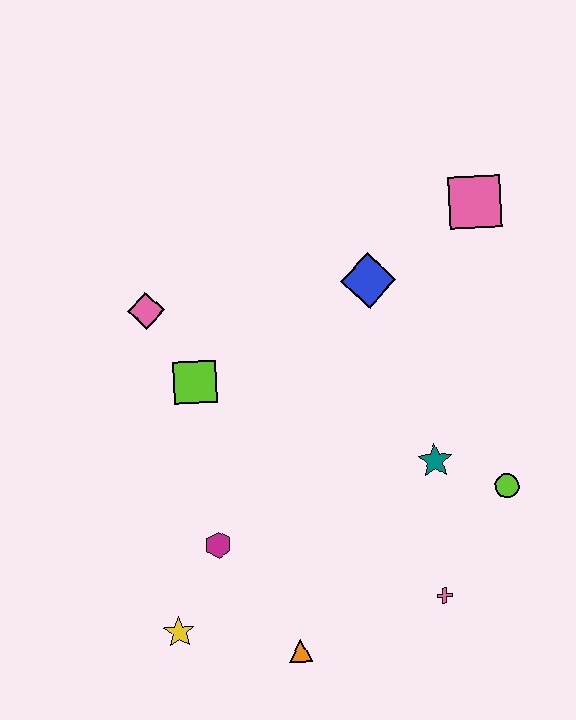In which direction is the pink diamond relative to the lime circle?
The pink diamond is to the left of the lime circle.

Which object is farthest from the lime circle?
The pink diamond is farthest from the lime circle.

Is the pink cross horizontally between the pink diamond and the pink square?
Yes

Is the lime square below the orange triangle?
No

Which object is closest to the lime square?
The pink diamond is closest to the lime square.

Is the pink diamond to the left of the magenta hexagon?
Yes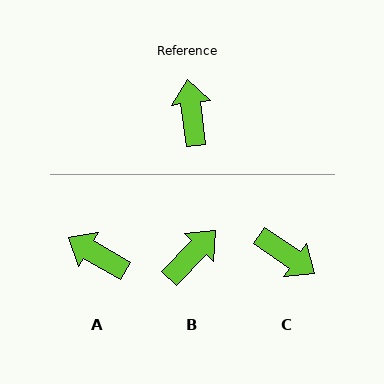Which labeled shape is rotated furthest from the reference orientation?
C, about 131 degrees away.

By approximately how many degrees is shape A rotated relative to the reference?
Approximately 52 degrees counter-clockwise.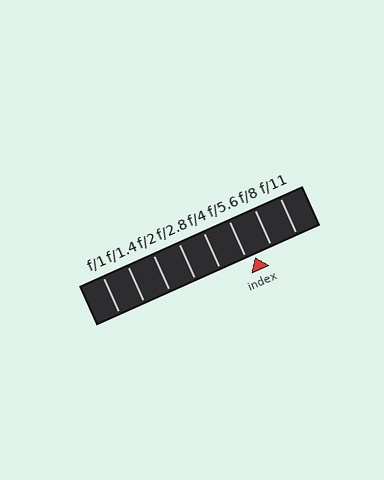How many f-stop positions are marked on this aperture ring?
There are 8 f-stop positions marked.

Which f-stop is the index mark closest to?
The index mark is closest to f/5.6.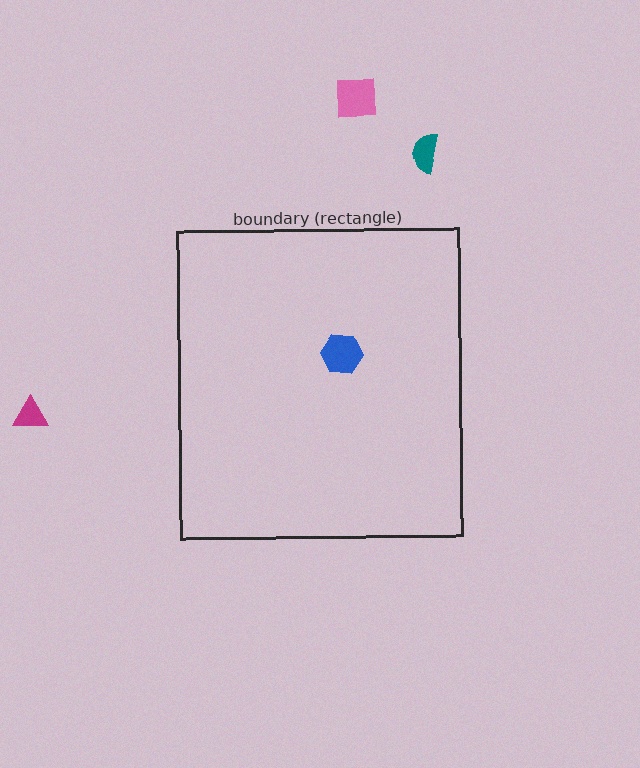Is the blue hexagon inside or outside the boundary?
Inside.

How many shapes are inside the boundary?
1 inside, 3 outside.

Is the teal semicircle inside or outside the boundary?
Outside.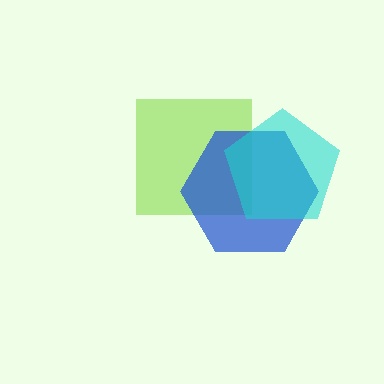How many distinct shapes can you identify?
There are 3 distinct shapes: a lime square, a blue hexagon, a cyan pentagon.